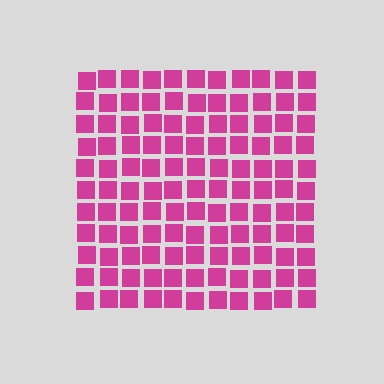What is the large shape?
The large shape is a square.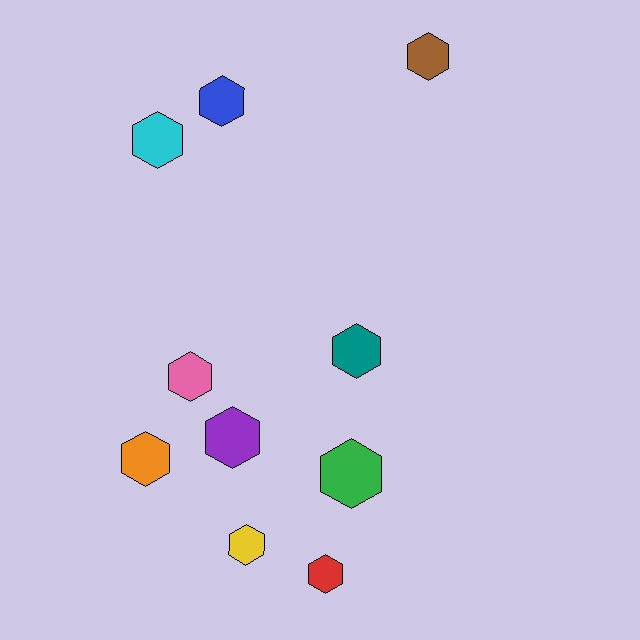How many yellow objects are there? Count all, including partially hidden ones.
There is 1 yellow object.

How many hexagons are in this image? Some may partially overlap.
There are 10 hexagons.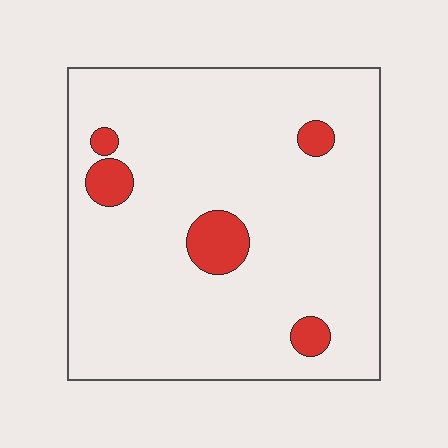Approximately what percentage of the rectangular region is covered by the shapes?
Approximately 10%.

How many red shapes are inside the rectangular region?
5.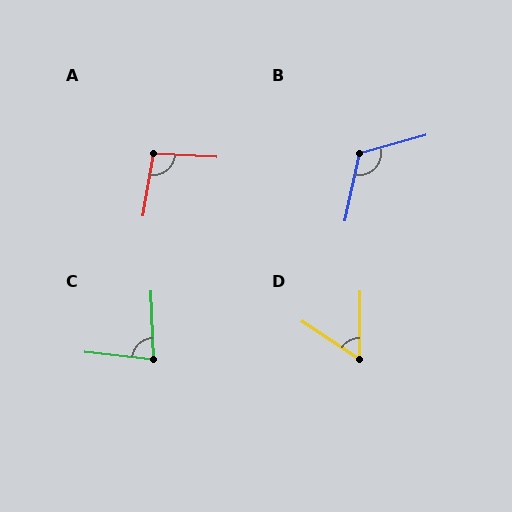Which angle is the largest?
B, at approximately 118 degrees.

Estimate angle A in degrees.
Approximately 96 degrees.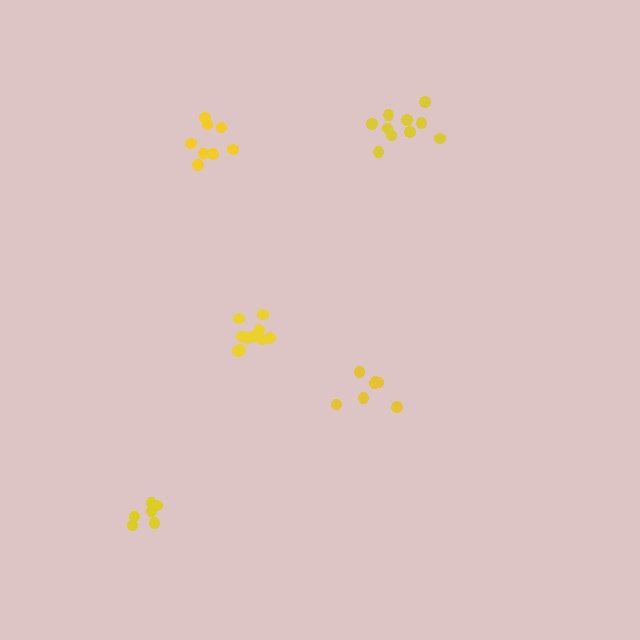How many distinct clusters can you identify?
There are 5 distinct clusters.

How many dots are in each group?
Group 1: 10 dots, Group 2: 8 dots, Group 3: 7 dots, Group 4: 10 dots, Group 5: 6 dots (41 total).